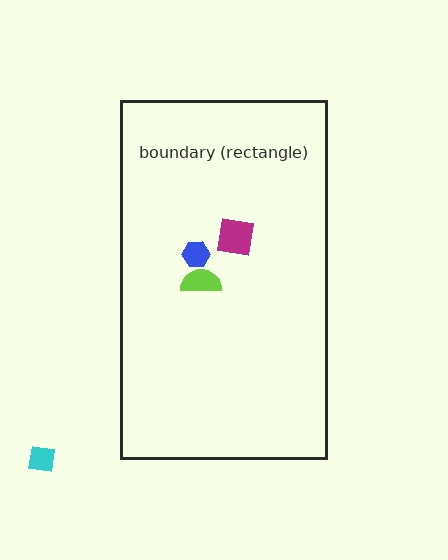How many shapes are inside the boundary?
3 inside, 1 outside.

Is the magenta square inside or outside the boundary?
Inside.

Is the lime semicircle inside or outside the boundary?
Inside.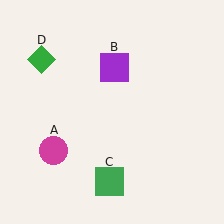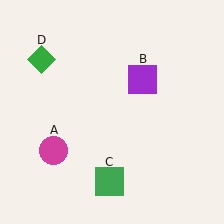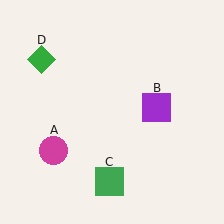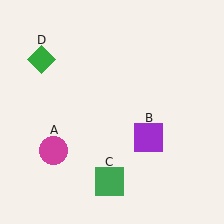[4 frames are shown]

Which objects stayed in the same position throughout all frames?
Magenta circle (object A) and green square (object C) and green diamond (object D) remained stationary.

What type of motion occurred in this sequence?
The purple square (object B) rotated clockwise around the center of the scene.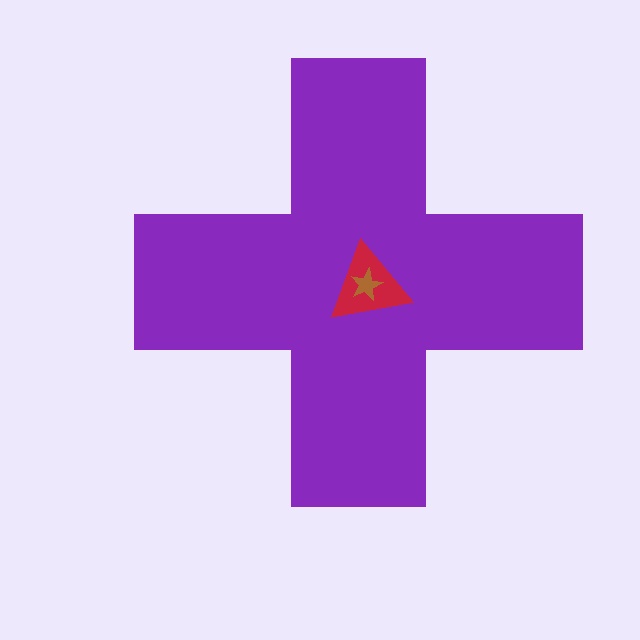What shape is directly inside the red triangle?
The brown star.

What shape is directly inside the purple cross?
The red triangle.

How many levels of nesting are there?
3.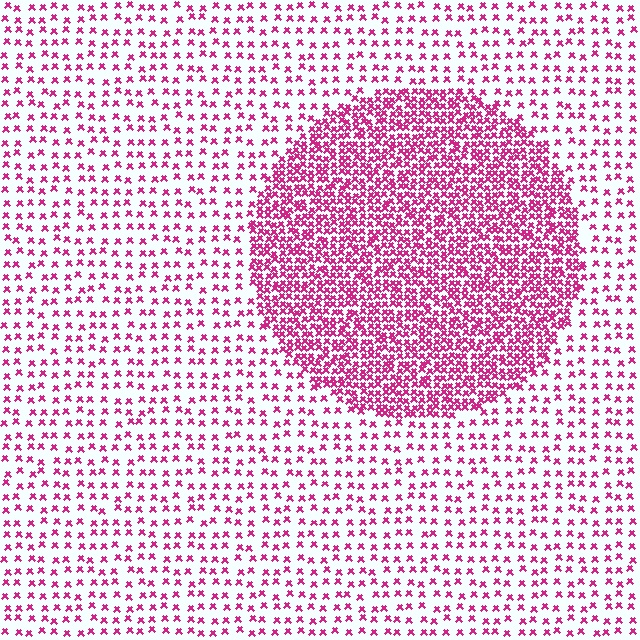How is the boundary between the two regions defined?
The boundary is defined by a change in element density (approximately 2.8x ratio). All elements are the same color, size, and shape.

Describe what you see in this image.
The image contains small magenta elements arranged at two different densities. A circle-shaped region is visible where the elements are more densely packed than the surrounding area.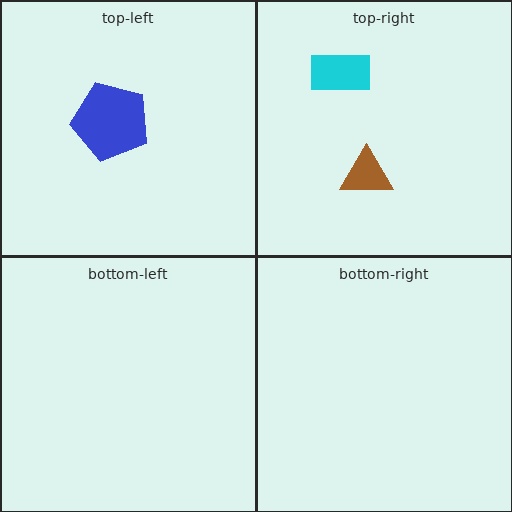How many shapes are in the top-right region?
2.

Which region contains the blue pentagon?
The top-left region.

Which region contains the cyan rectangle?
The top-right region.